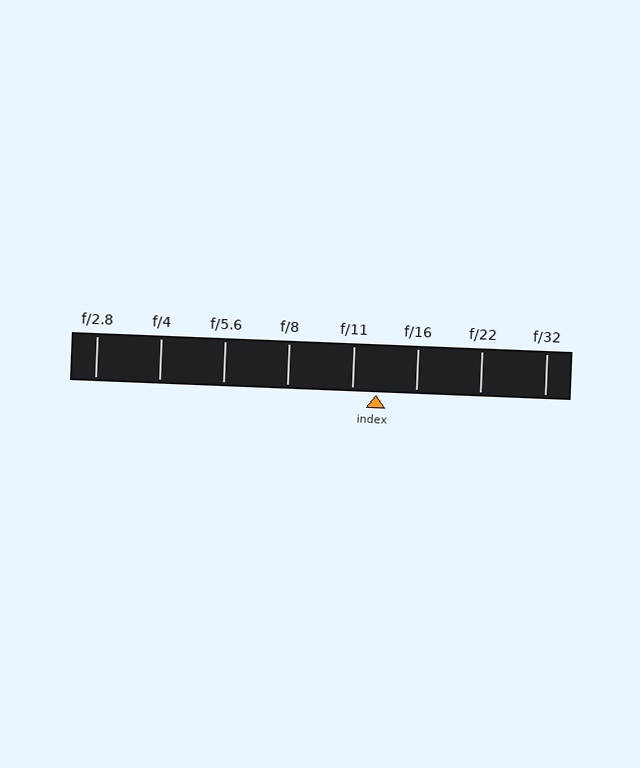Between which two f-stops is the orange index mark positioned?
The index mark is between f/11 and f/16.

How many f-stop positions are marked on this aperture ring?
There are 8 f-stop positions marked.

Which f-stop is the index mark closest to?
The index mark is closest to f/11.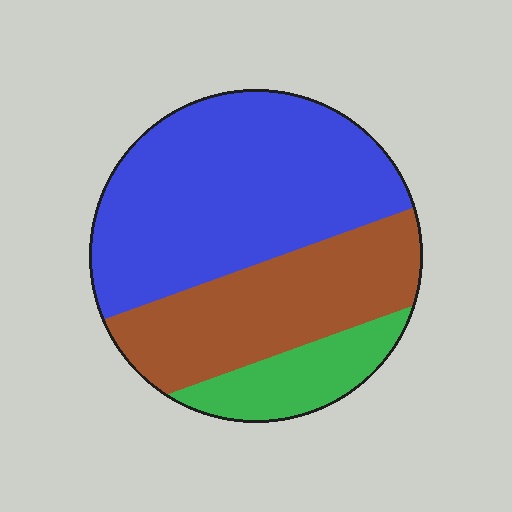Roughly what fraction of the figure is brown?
Brown covers about 35% of the figure.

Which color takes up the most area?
Blue, at roughly 55%.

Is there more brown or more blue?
Blue.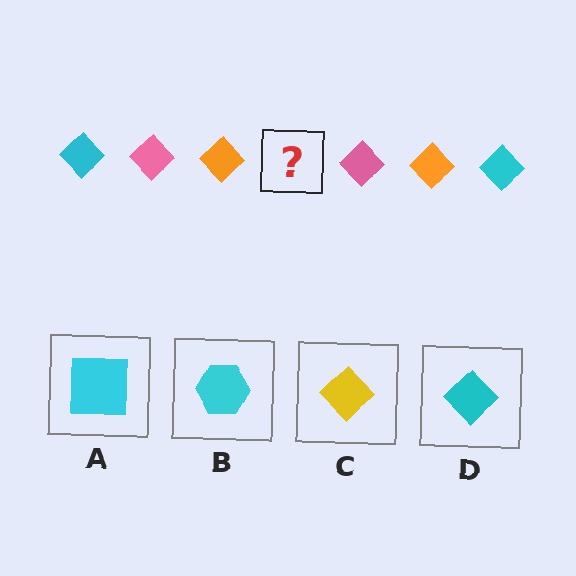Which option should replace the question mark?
Option D.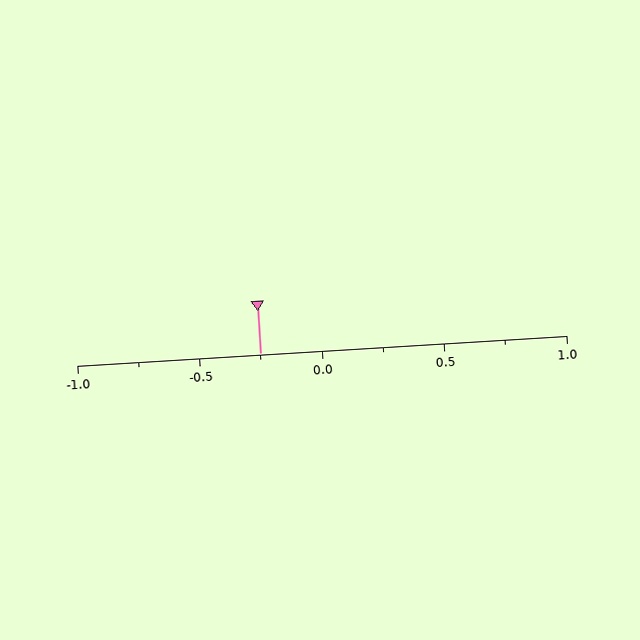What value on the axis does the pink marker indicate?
The marker indicates approximately -0.25.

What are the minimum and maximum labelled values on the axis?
The axis runs from -1.0 to 1.0.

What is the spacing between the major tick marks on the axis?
The major ticks are spaced 0.5 apart.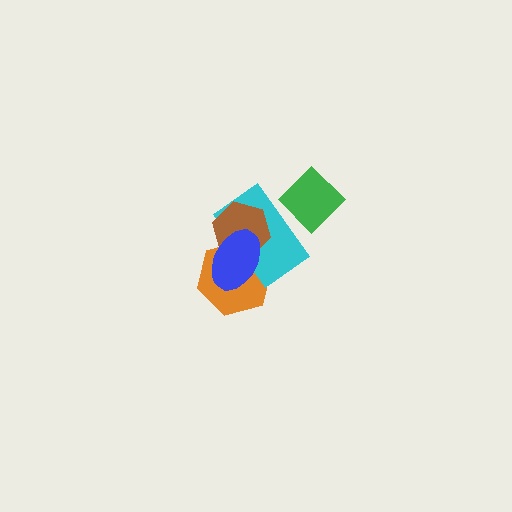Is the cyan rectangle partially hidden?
Yes, it is partially covered by another shape.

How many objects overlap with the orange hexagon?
3 objects overlap with the orange hexagon.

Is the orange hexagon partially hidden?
Yes, it is partially covered by another shape.